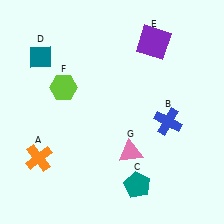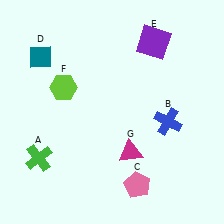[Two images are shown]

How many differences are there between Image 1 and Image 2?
There are 3 differences between the two images.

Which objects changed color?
A changed from orange to green. C changed from teal to pink. G changed from pink to magenta.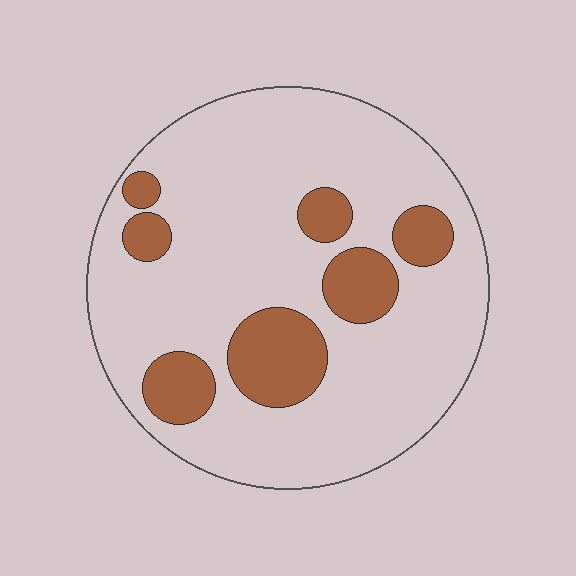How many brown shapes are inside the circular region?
7.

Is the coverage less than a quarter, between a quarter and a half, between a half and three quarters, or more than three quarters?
Less than a quarter.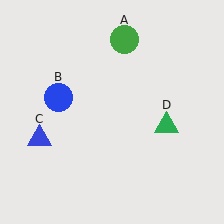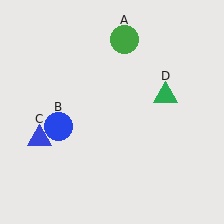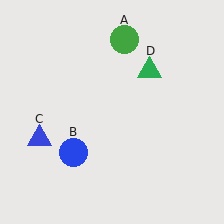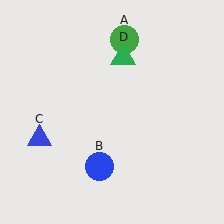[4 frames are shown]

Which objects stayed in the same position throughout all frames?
Green circle (object A) and blue triangle (object C) remained stationary.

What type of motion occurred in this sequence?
The blue circle (object B), green triangle (object D) rotated counterclockwise around the center of the scene.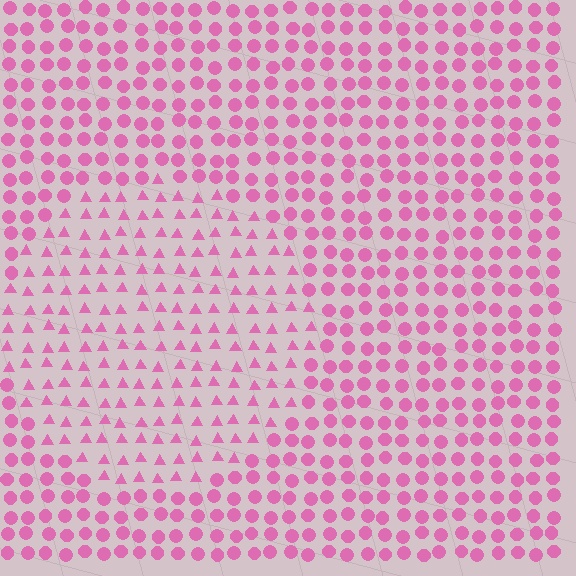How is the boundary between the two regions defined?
The boundary is defined by a change in element shape: triangles inside vs. circles outside. All elements share the same color and spacing.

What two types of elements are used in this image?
The image uses triangles inside the circle region and circles outside it.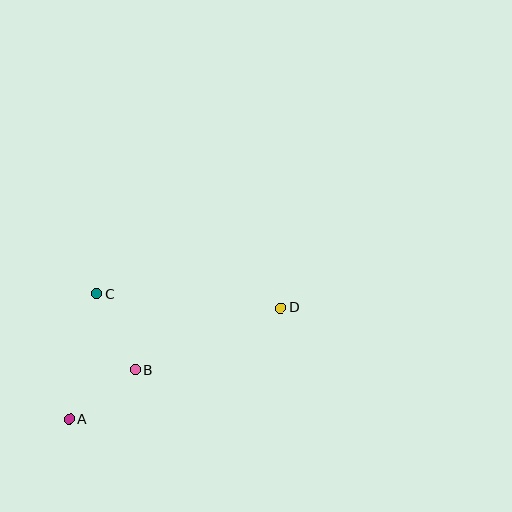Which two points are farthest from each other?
Points A and D are farthest from each other.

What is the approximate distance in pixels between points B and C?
The distance between B and C is approximately 86 pixels.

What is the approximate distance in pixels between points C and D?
The distance between C and D is approximately 185 pixels.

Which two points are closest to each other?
Points A and B are closest to each other.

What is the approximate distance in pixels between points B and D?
The distance between B and D is approximately 158 pixels.